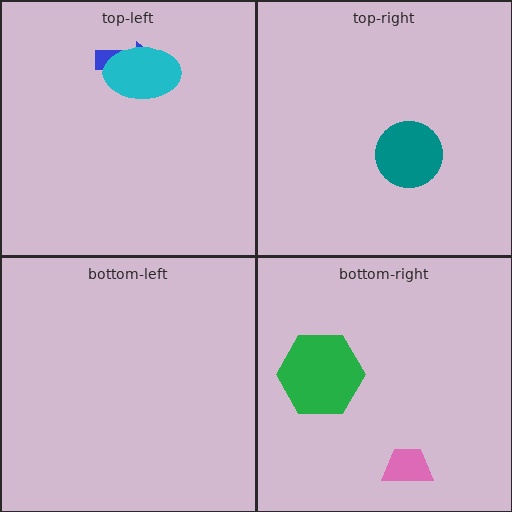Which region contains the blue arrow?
The top-left region.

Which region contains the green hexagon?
The bottom-right region.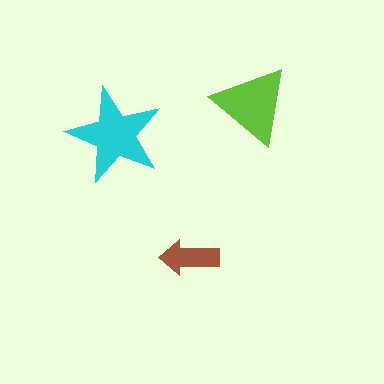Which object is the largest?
The cyan star.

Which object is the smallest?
The brown arrow.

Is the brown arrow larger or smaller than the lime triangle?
Smaller.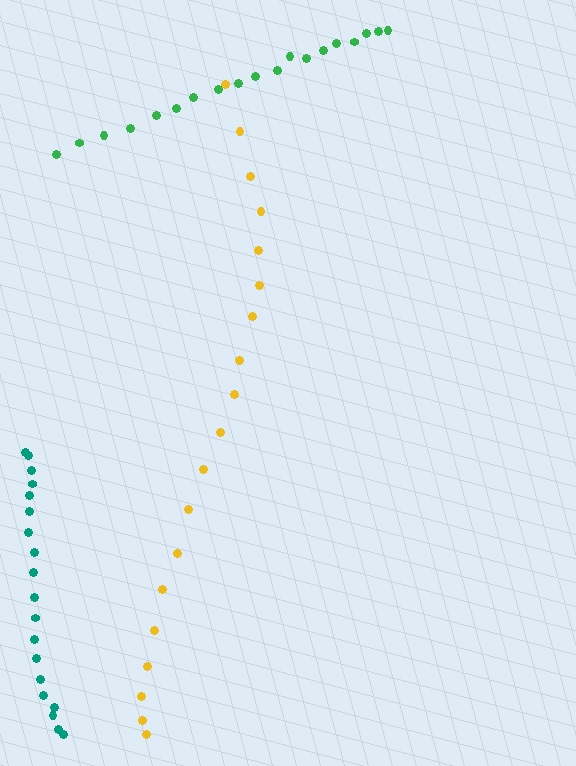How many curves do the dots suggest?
There are 3 distinct paths.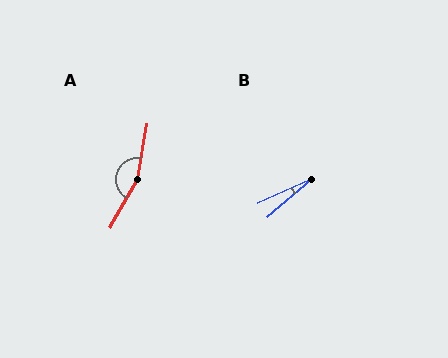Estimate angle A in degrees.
Approximately 160 degrees.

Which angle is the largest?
A, at approximately 160 degrees.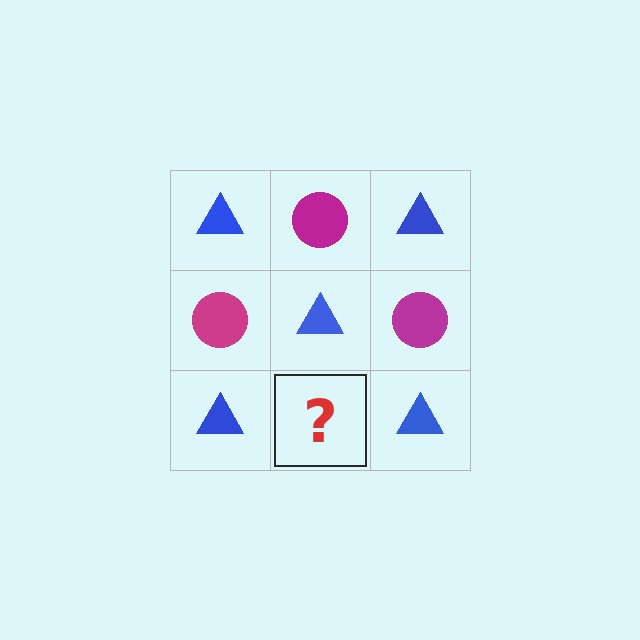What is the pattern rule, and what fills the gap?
The rule is that it alternates blue triangle and magenta circle in a checkerboard pattern. The gap should be filled with a magenta circle.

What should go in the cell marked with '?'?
The missing cell should contain a magenta circle.